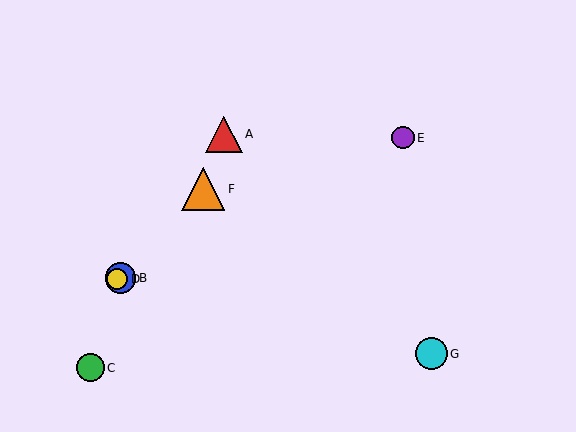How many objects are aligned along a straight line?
3 objects (B, D, E) are aligned along a straight line.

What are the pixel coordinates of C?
Object C is at (90, 368).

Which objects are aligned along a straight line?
Objects B, D, E are aligned along a straight line.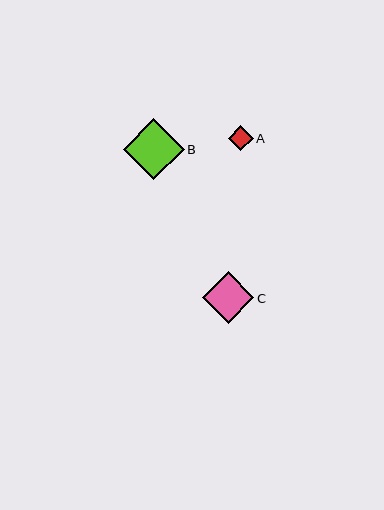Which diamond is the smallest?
Diamond A is the smallest with a size of approximately 25 pixels.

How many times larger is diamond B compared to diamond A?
Diamond B is approximately 2.5 times the size of diamond A.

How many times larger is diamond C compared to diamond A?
Diamond C is approximately 2.1 times the size of diamond A.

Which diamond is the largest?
Diamond B is the largest with a size of approximately 61 pixels.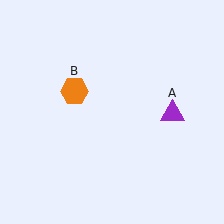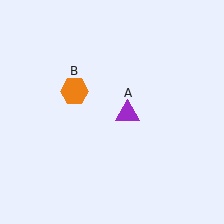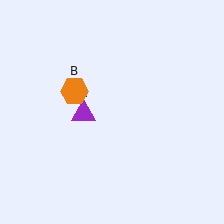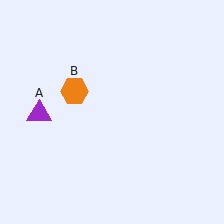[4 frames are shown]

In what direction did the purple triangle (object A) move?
The purple triangle (object A) moved left.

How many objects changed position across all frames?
1 object changed position: purple triangle (object A).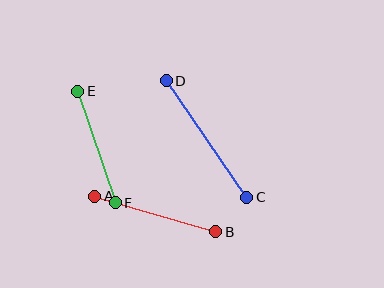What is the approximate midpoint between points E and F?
The midpoint is at approximately (96, 147) pixels.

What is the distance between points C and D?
The distance is approximately 141 pixels.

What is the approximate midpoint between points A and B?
The midpoint is at approximately (155, 214) pixels.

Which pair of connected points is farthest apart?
Points C and D are farthest apart.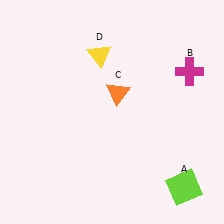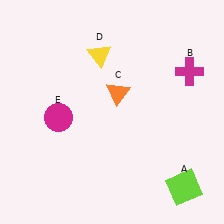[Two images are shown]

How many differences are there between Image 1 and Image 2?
There is 1 difference between the two images.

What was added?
A magenta circle (E) was added in Image 2.